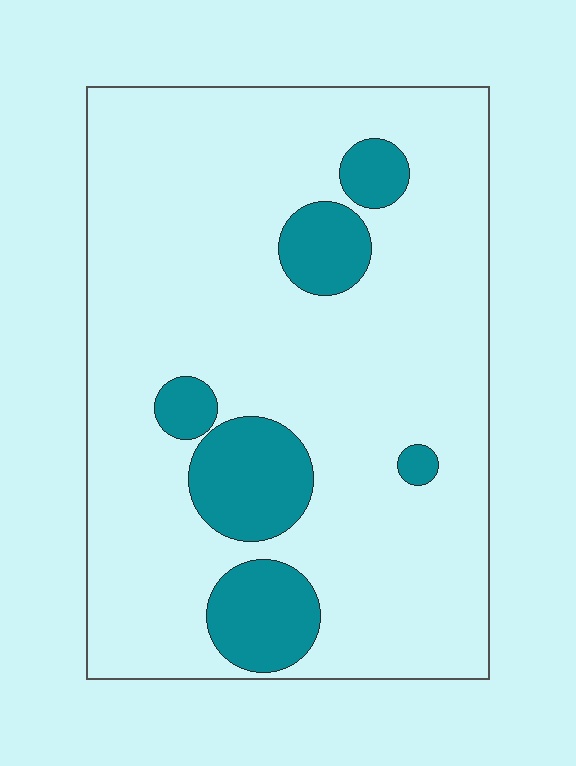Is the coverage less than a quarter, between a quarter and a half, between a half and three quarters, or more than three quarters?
Less than a quarter.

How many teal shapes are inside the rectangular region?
6.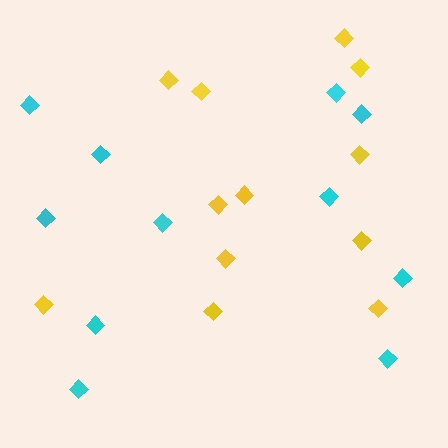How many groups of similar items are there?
There are 2 groups: one group of yellow diamonds (12) and one group of cyan diamonds (11).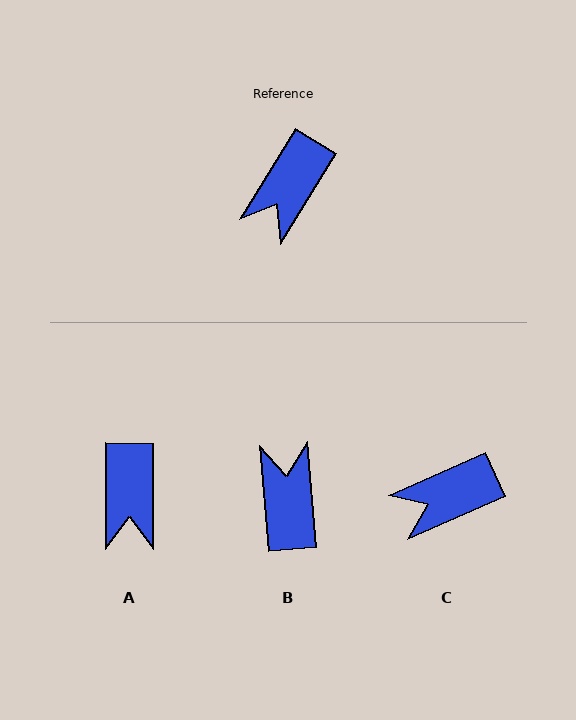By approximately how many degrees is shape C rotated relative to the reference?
Approximately 35 degrees clockwise.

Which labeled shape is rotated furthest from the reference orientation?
B, about 144 degrees away.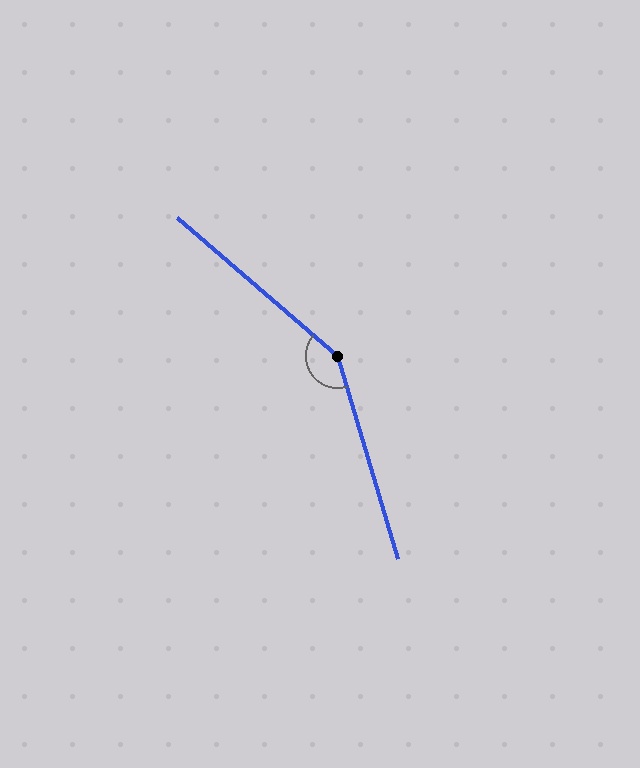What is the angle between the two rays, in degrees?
Approximately 147 degrees.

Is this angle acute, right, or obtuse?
It is obtuse.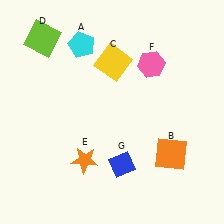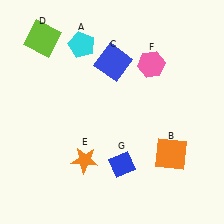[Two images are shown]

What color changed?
The square (C) changed from yellow in Image 1 to blue in Image 2.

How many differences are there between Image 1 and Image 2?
There is 1 difference between the two images.